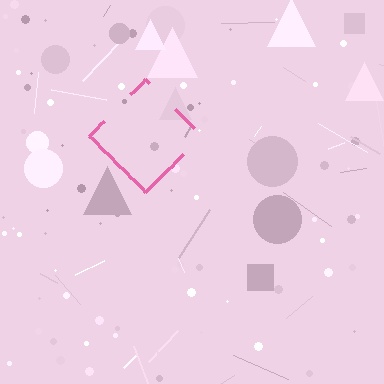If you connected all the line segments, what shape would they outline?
They would outline a diamond.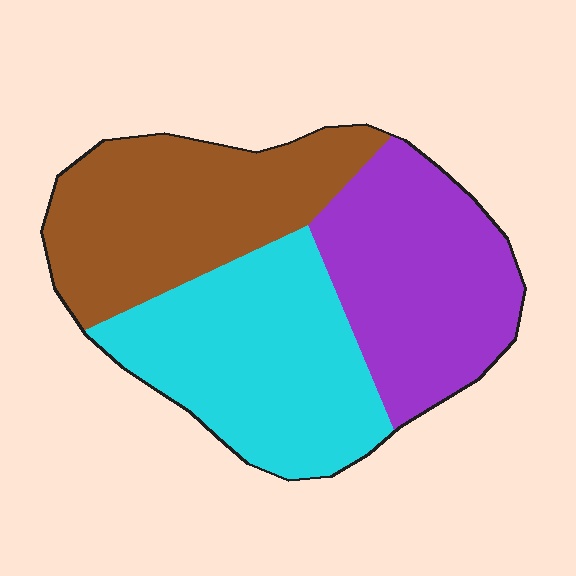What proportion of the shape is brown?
Brown covers about 35% of the shape.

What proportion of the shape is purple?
Purple takes up between a quarter and a half of the shape.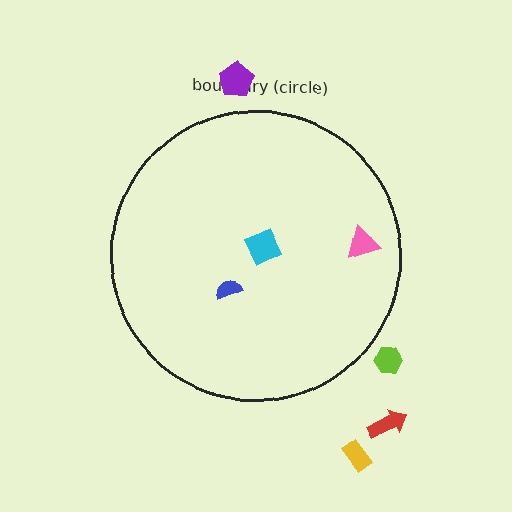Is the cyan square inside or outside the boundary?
Inside.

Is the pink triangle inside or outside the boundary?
Inside.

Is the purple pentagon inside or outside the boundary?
Outside.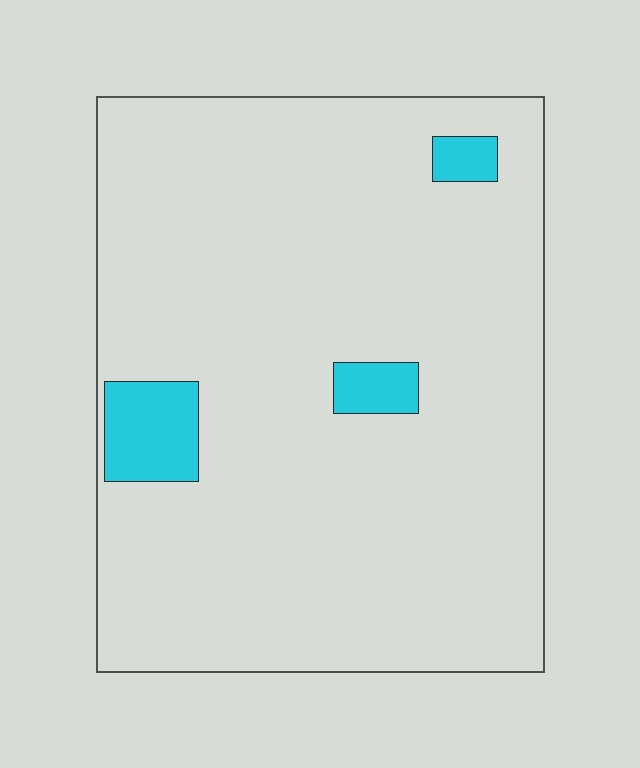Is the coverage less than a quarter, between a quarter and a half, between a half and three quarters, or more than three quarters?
Less than a quarter.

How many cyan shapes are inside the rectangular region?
3.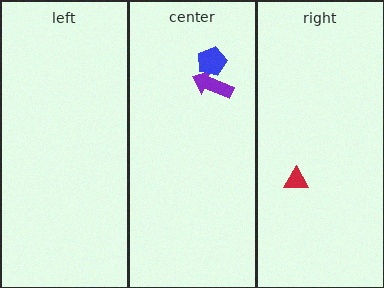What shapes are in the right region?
The red triangle.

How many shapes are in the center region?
2.